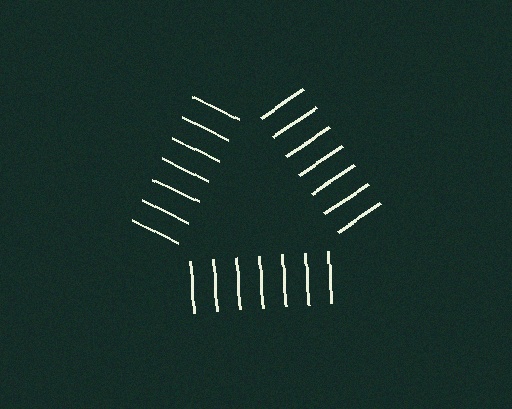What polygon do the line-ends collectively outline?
An illusory triangle — the line segments terminate on its edges but no continuous stroke is drawn.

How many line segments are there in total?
21 — 7 along each of the 3 edges.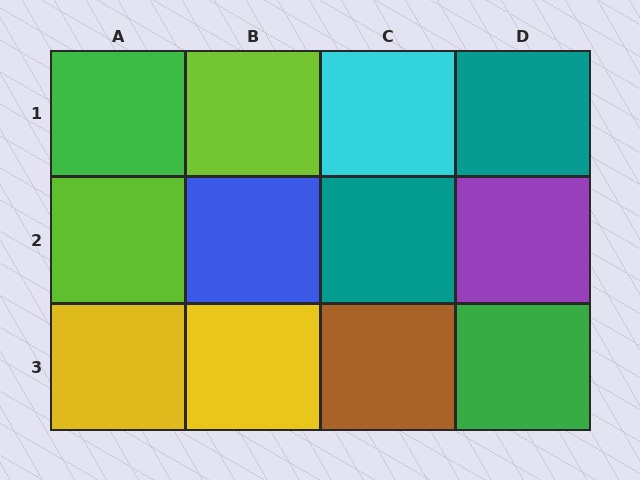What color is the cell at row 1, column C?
Cyan.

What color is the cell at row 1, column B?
Lime.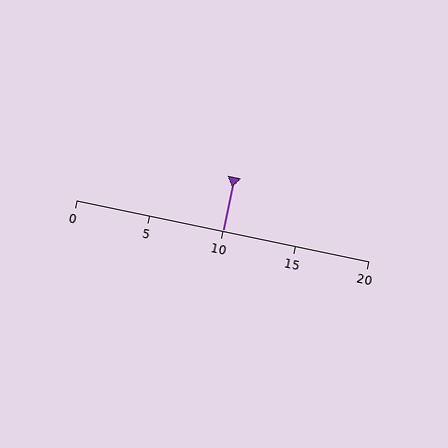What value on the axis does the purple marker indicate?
The marker indicates approximately 10.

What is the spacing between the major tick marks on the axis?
The major ticks are spaced 5 apart.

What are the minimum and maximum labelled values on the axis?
The axis runs from 0 to 20.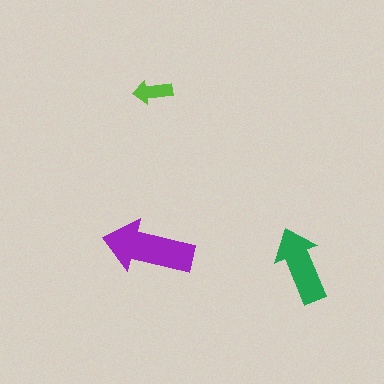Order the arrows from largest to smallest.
the purple one, the green one, the lime one.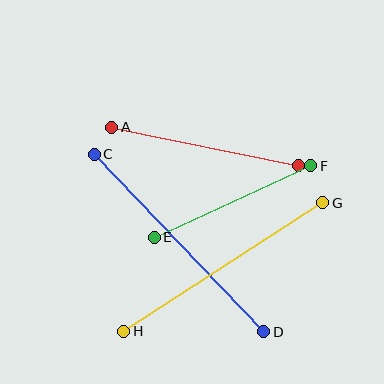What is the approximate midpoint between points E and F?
The midpoint is at approximately (233, 201) pixels.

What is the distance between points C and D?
The distance is approximately 246 pixels.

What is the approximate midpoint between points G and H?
The midpoint is at approximately (223, 267) pixels.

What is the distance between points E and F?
The distance is approximately 172 pixels.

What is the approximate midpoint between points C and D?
The midpoint is at approximately (179, 243) pixels.